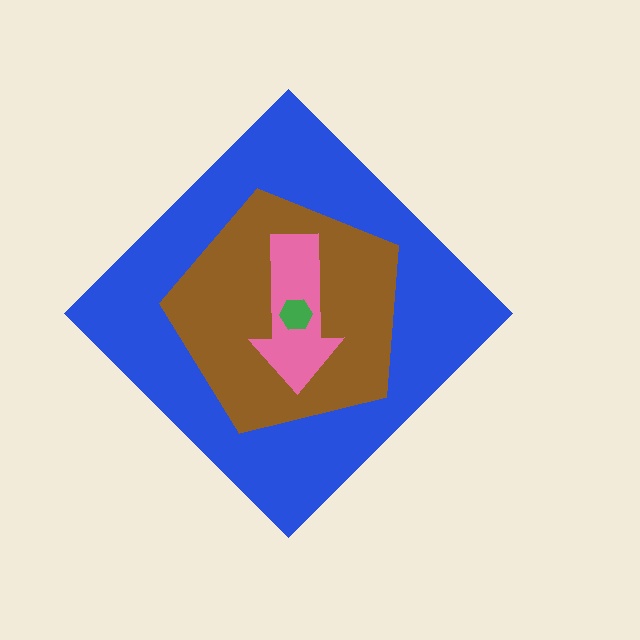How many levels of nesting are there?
4.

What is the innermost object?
The green hexagon.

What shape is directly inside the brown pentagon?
The pink arrow.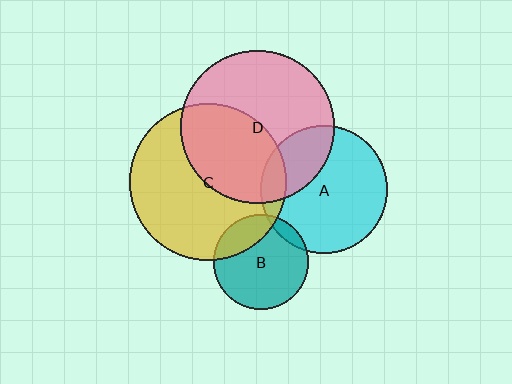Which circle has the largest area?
Circle C (yellow).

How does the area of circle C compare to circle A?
Approximately 1.5 times.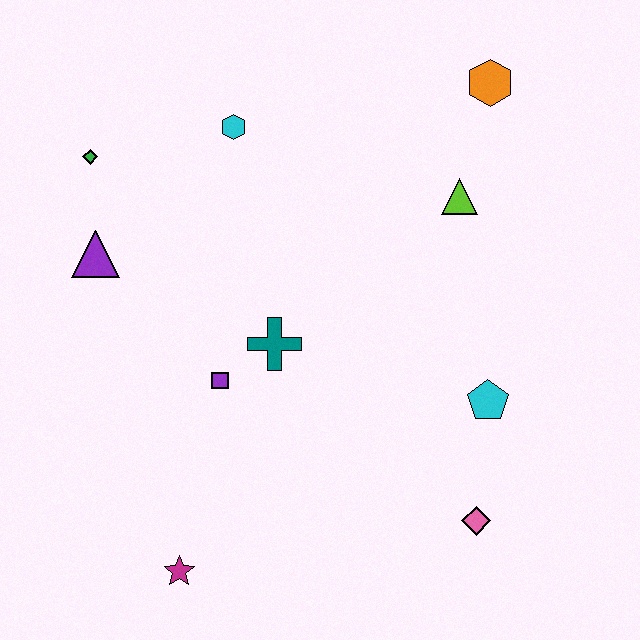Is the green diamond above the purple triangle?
Yes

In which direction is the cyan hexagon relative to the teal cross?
The cyan hexagon is above the teal cross.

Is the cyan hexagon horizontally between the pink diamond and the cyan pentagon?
No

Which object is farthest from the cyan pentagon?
The green diamond is farthest from the cyan pentagon.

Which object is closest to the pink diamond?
The cyan pentagon is closest to the pink diamond.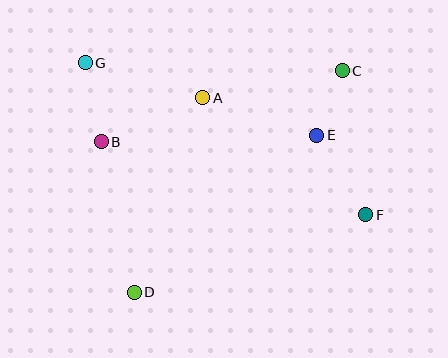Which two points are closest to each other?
Points C and E are closest to each other.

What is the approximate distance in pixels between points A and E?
The distance between A and E is approximately 120 pixels.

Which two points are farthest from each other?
Points F and G are farthest from each other.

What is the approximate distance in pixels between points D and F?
The distance between D and F is approximately 244 pixels.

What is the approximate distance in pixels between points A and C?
The distance between A and C is approximately 142 pixels.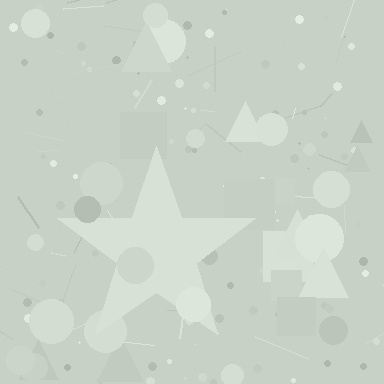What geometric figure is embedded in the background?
A star is embedded in the background.